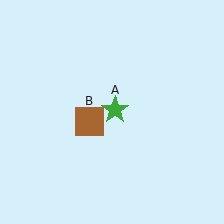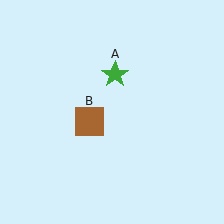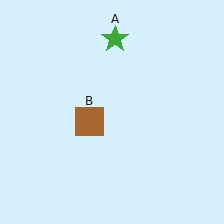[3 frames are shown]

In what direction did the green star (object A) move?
The green star (object A) moved up.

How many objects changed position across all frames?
1 object changed position: green star (object A).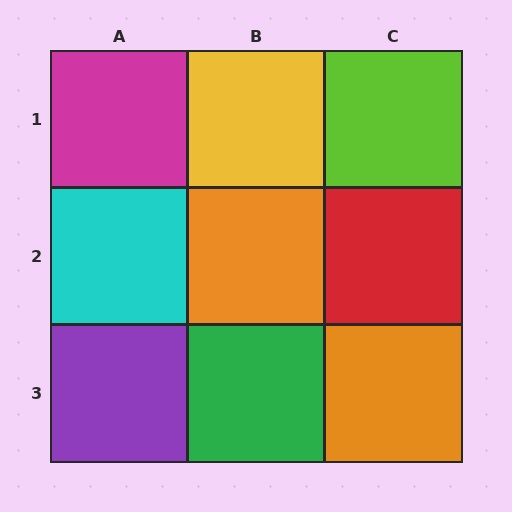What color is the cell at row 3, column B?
Green.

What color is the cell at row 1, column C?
Lime.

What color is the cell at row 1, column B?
Yellow.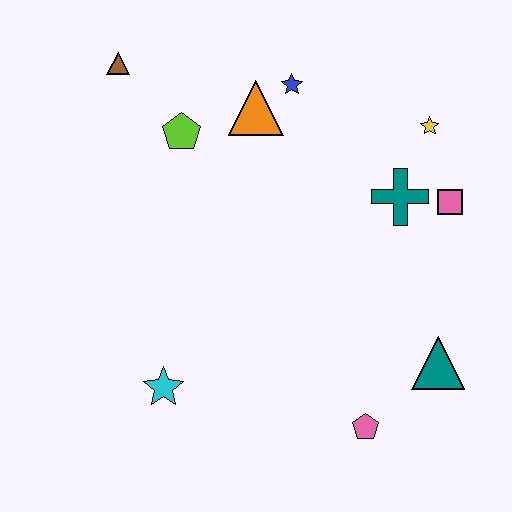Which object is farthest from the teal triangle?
The brown triangle is farthest from the teal triangle.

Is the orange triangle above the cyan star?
Yes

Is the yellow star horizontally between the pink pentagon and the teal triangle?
Yes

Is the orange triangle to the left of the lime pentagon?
No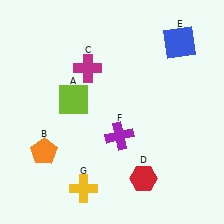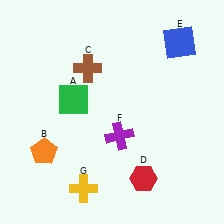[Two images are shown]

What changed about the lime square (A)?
In Image 1, A is lime. In Image 2, it changed to green.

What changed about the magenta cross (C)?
In Image 1, C is magenta. In Image 2, it changed to brown.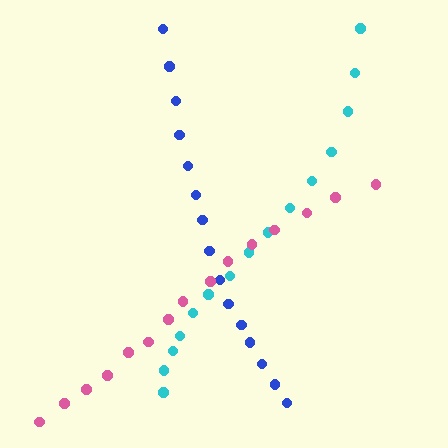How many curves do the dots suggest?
There are 3 distinct paths.